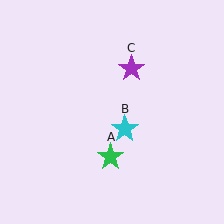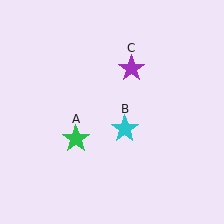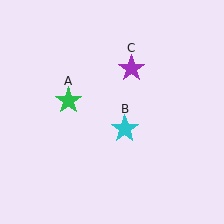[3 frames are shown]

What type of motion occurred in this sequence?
The green star (object A) rotated clockwise around the center of the scene.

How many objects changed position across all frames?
1 object changed position: green star (object A).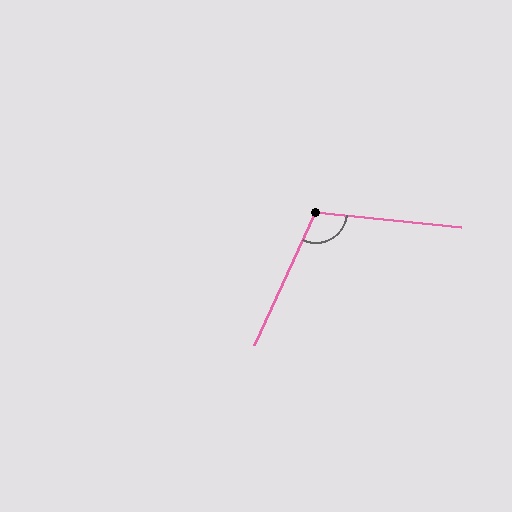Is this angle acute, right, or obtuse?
It is obtuse.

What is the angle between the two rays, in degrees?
Approximately 109 degrees.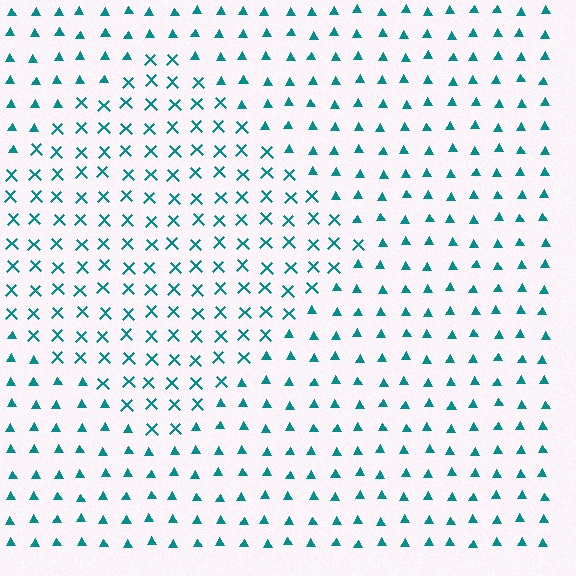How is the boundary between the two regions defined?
The boundary is defined by a change in element shape: X marks inside vs. triangles outside. All elements share the same color and spacing.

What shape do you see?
I see a diamond.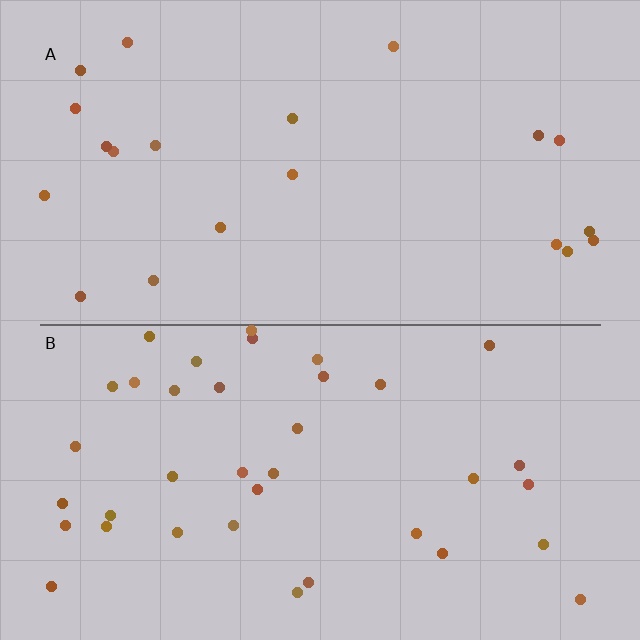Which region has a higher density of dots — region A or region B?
B (the bottom).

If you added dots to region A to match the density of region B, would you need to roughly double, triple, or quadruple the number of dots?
Approximately double.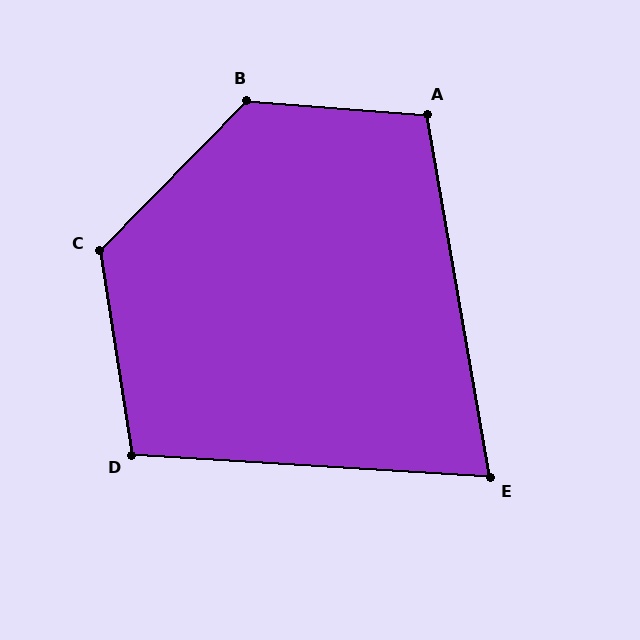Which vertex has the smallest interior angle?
E, at approximately 77 degrees.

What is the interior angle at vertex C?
Approximately 126 degrees (obtuse).